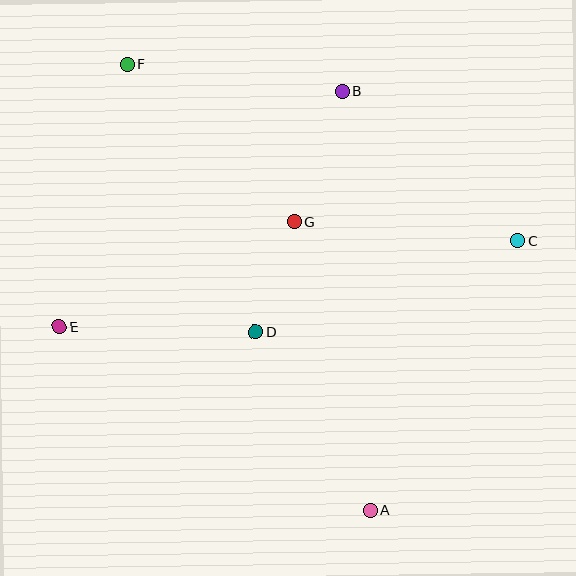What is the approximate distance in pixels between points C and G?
The distance between C and G is approximately 224 pixels.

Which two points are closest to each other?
Points D and G are closest to each other.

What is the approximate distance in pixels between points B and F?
The distance between B and F is approximately 217 pixels.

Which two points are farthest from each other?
Points A and F are farthest from each other.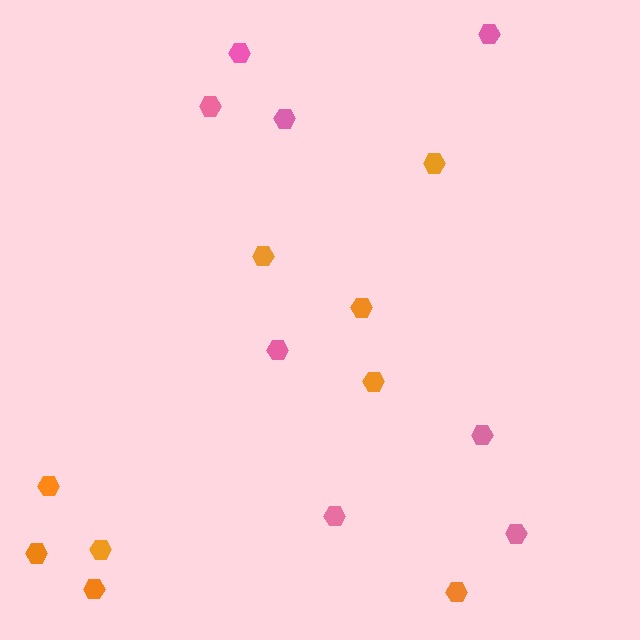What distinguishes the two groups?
There are 2 groups: one group of pink hexagons (8) and one group of orange hexagons (9).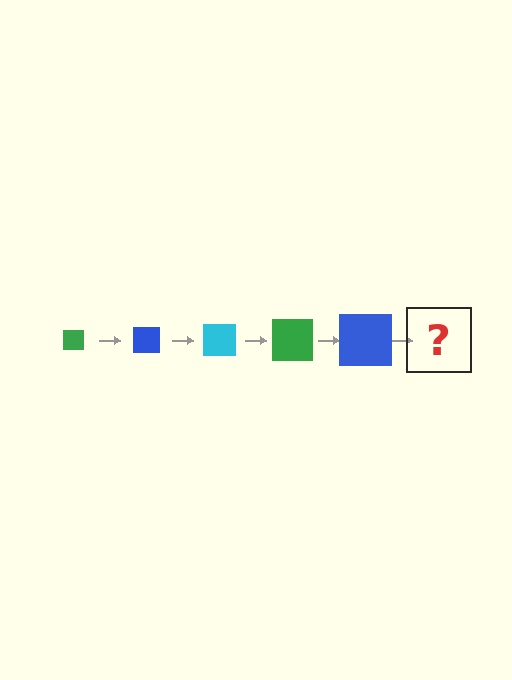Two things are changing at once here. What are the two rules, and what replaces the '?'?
The two rules are that the square grows larger each step and the color cycles through green, blue, and cyan. The '?' should be a cyan square, larger than the previous one.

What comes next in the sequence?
The next element should be a cyan square, larger than the previous one.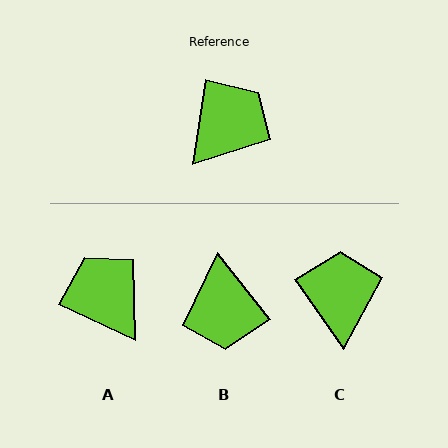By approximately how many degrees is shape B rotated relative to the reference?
Approximately 133 degrees clockwise.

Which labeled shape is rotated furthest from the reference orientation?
B, about 133 degrees away.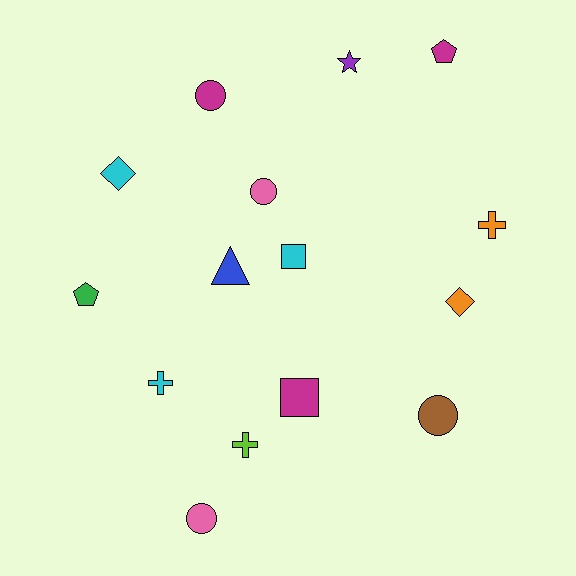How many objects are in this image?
There are 15 objects.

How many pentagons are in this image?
There are 2 pentagons.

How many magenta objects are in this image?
There are 3 magenta objects.